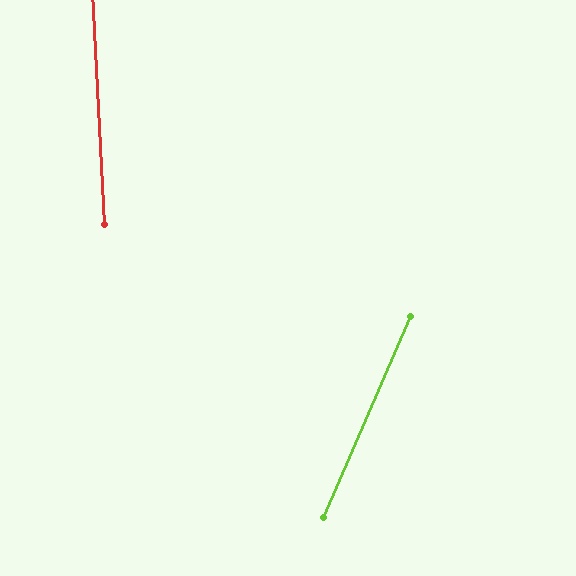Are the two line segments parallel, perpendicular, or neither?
Neither parallel nor perpendicular — they differ by about 27°.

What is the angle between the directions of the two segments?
Approximately 27 degrees.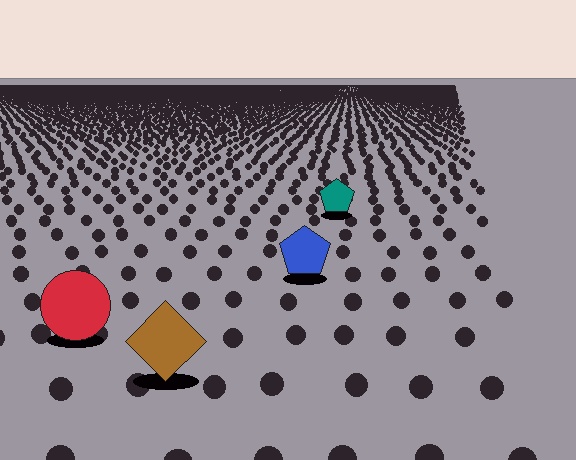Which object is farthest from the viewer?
The teal pentagon is farthest from the viewer. It appears smaller and the ground texture around it is denser.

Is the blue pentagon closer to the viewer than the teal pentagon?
Yes. The blue pentagon is closer — you can tell from the texture gradient: the ground texture is coarser near it.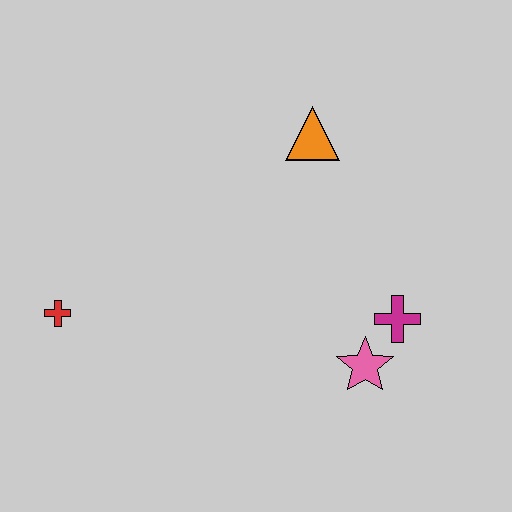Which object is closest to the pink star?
The magenta cross is closest to the pink star.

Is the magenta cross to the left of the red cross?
No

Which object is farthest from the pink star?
The red cross is farthest from the pink star.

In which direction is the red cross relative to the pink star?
The red cross is to the left of the pink star.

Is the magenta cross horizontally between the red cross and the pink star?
No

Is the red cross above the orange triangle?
No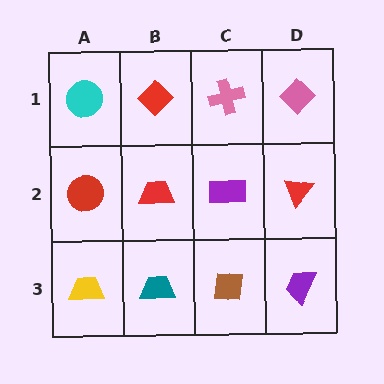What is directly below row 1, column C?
A purple rectangle.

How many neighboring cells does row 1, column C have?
3.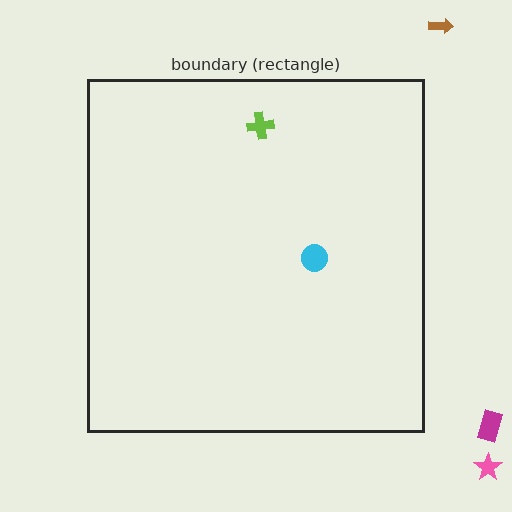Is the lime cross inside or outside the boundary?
Inside.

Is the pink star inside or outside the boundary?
Outside.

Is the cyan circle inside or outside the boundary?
Inside.